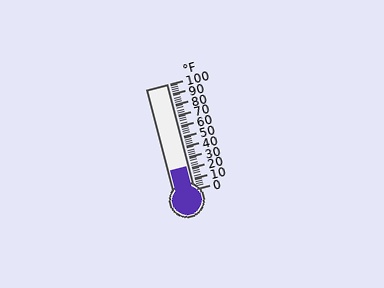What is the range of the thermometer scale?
The thermometer scale ranges from 0°F to 100°F.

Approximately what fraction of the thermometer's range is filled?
The thermometer is filled to approximately 20% of its range.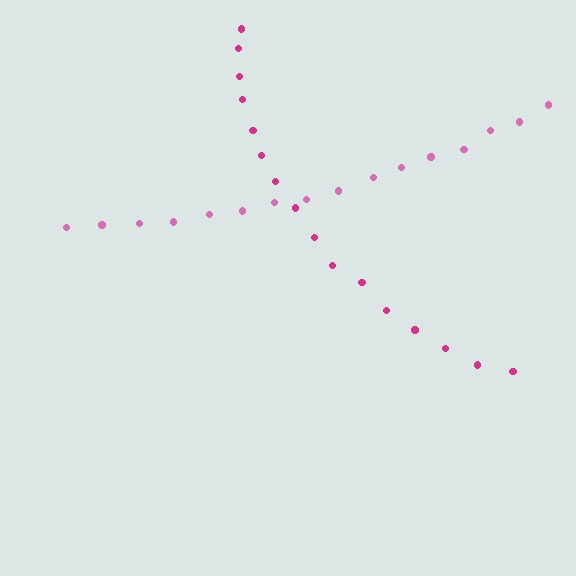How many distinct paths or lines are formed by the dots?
There are 2 distinct paths.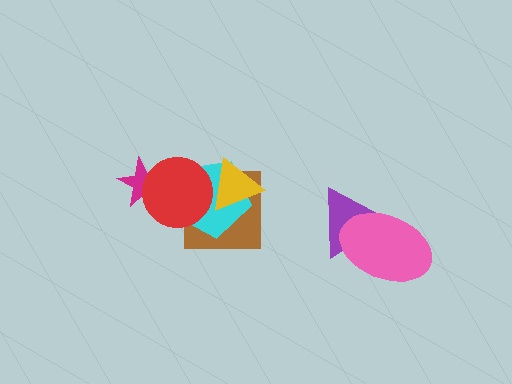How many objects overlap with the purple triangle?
1 object overlaps with the purple triangle.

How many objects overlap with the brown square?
3 objects overlap with the brown square.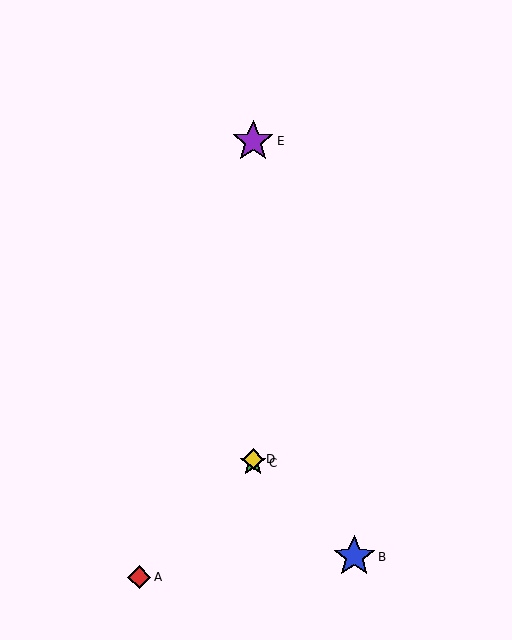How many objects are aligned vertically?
3 objects (C, D, E) are aligned vertically.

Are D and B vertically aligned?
No, D is at x≈253 and B is at x≈354.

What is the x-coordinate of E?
Object E is at x≈253.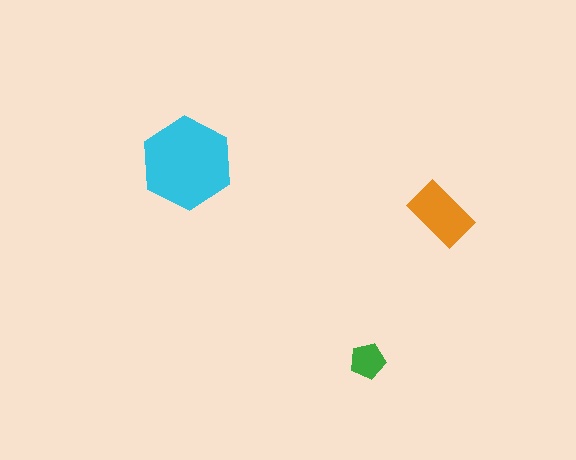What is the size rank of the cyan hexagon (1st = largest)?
1st.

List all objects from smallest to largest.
The green pentagon, the orange rectangle, the cyan hexagon.